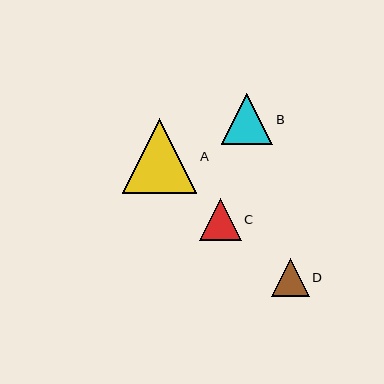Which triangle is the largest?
Triangle A is the largest with a size of approximately 74 pixels.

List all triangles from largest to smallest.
From largest to smallest: A, B, C, D.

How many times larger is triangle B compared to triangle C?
Triangle B is approximately 1.2 times the size of triangle C.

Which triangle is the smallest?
Triangle D is the smallest with a size of approximately 37 pixels.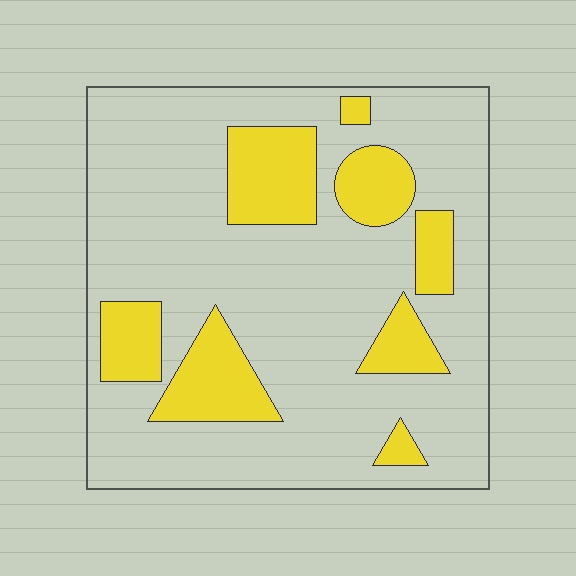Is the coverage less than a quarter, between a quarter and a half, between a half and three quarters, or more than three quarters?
Less than a quarter.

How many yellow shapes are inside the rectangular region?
8.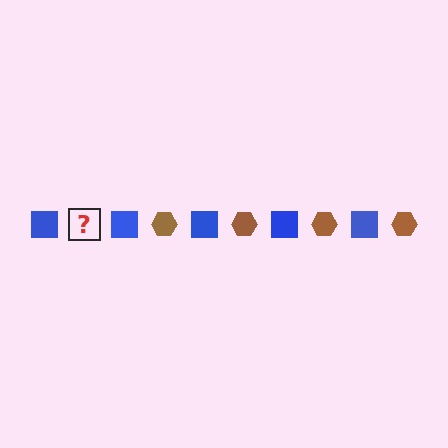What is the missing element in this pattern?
The missing element is a brown hexagon.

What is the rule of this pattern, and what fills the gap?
The rule is that the pattern alternates between blue square and brown hexagon. The gap should be filled with a brown hexagon.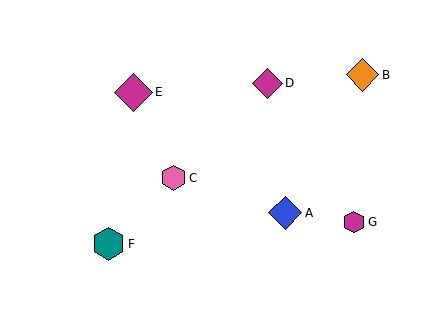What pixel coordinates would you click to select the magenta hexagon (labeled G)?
Click at (354, 222) to select the magenta hexagon G.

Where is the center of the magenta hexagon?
The center of the magenta hexagon is at (354, 222).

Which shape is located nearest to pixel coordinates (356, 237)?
The magenta hexagon (labeled G) at (354, 222) is nearest to that location.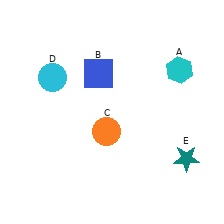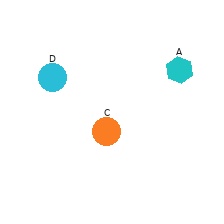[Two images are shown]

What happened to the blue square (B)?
The blue square (B) was removed in Image 2. It was in the top-left area of Image 1.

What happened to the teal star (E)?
The teal star (E) was removed in Image 2. It was in the bottom-right area of Image 1.